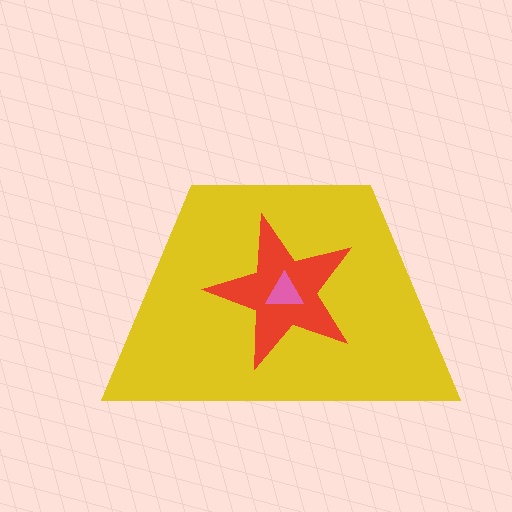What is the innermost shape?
The pink triangle.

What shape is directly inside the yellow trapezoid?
The red star.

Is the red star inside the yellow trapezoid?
Yes.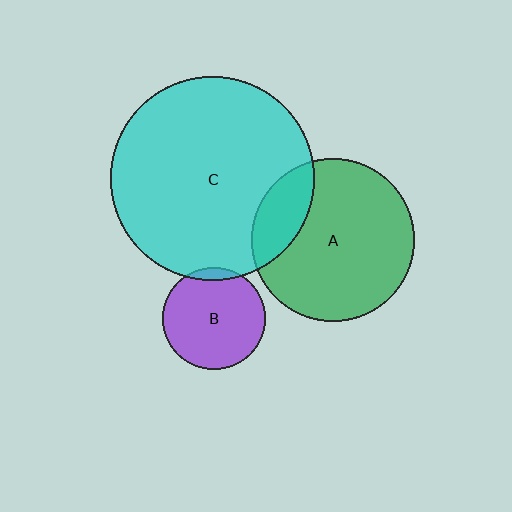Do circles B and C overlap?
Yes.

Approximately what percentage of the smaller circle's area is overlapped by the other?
Approximately 5%.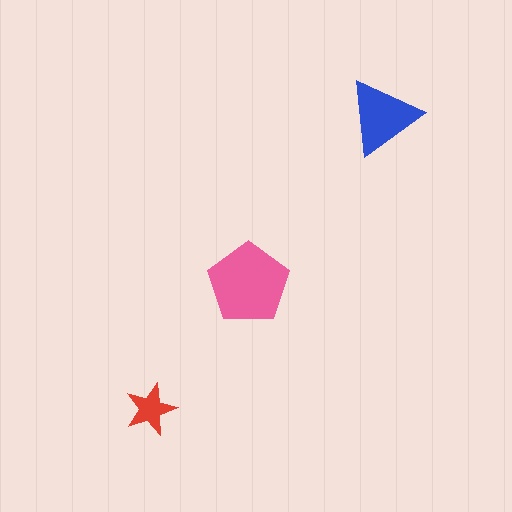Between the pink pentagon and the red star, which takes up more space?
The pink pentagon.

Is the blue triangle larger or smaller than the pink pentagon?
Smaller.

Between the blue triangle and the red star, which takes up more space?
The blue triangle.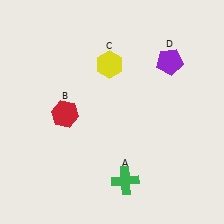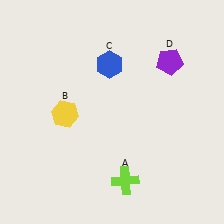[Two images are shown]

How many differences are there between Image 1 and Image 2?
There are 3 differences between the two images.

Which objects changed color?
A changed from green to lime. B changed from red to yellow. C changed from yellow to blue.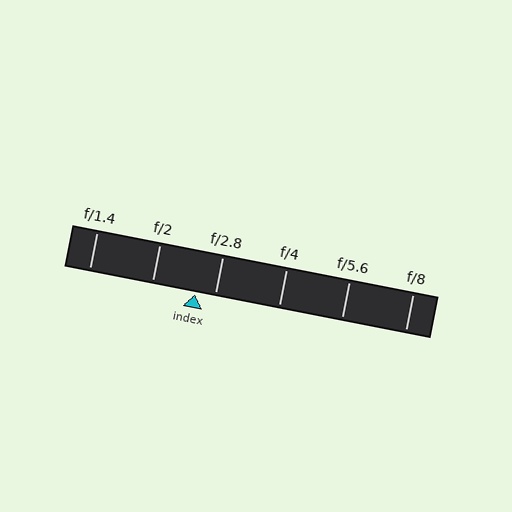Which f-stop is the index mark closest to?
The index mark is closest to f/2.8.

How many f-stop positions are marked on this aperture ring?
There are 6 f-stop positions marked.